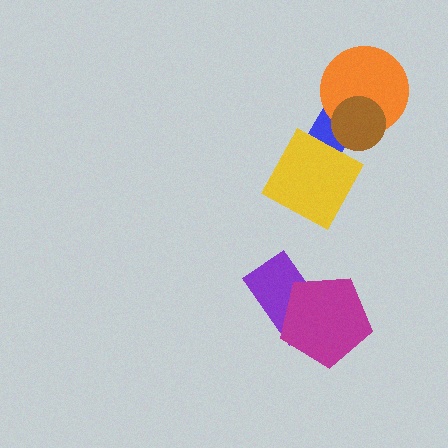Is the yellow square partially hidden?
No, no other shape covers it.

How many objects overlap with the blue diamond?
3 objects overlap with the blue diamond.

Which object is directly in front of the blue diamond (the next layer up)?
The orange circle is directly in front of the blue diamond.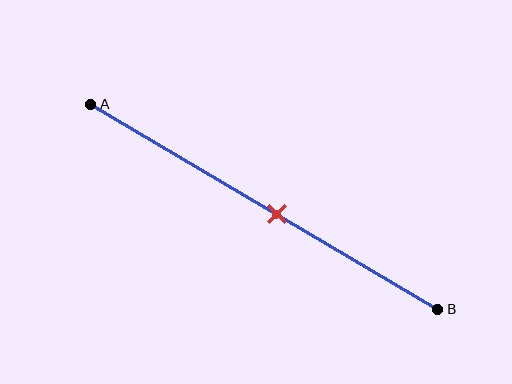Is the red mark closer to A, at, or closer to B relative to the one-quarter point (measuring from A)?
The red mark is closer to point B than the one-quarter point of segment AB.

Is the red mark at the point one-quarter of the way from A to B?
No, the mark is at about 55% from A, not at the 25% one-quarter point.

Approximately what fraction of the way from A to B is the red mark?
The red mark is approximately 55% of the way from A to B.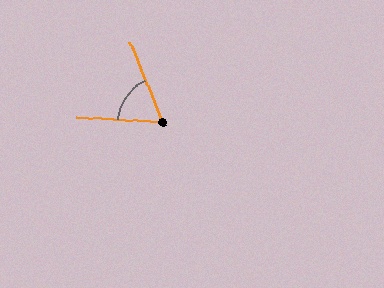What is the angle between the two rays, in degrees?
Approximately 65 degrees.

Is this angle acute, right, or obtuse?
It is acute.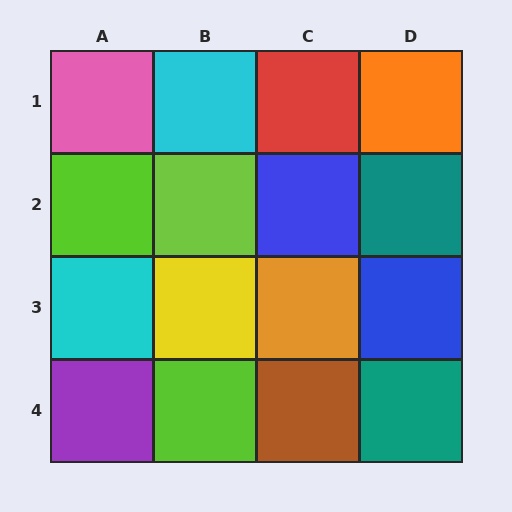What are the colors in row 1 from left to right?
Pink, cyan, red, orange.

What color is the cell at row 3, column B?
Yellow.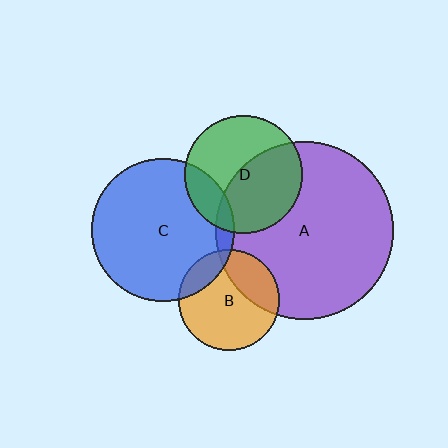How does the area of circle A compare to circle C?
Approximately 1.5 times.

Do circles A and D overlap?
Yes.